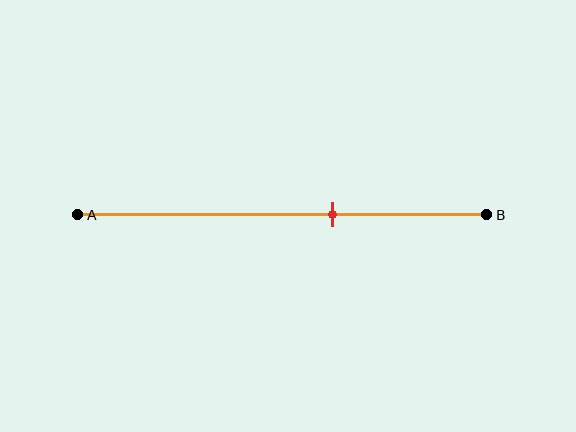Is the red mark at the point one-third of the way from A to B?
No, the mark is at about 60% from A, not at the 33% one-third point.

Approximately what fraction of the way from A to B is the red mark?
The red mark is approximately 60% of the way from A to B.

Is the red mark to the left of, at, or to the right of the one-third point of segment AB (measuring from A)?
The red mark is to the right of the one-third point of segment AB.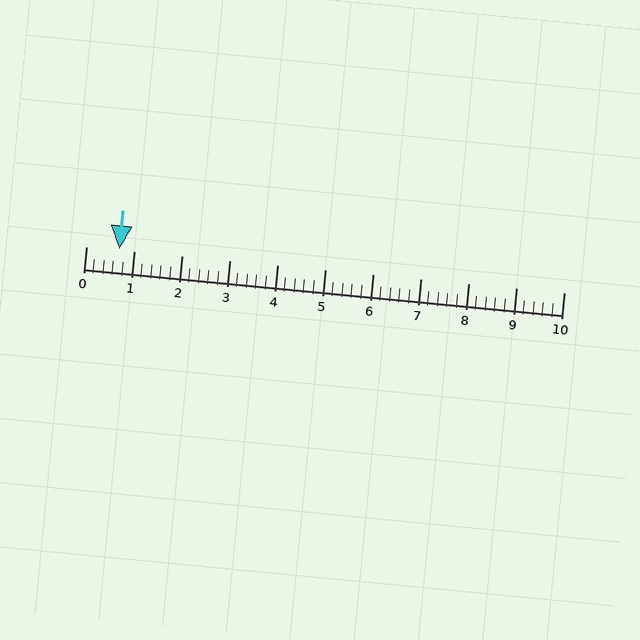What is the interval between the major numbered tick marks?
The major tick marks are spaced 1 units apart.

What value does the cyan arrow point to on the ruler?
The cyan arrow points to approximately 0.7.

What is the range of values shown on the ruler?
The ruler shows values from 0 to 10.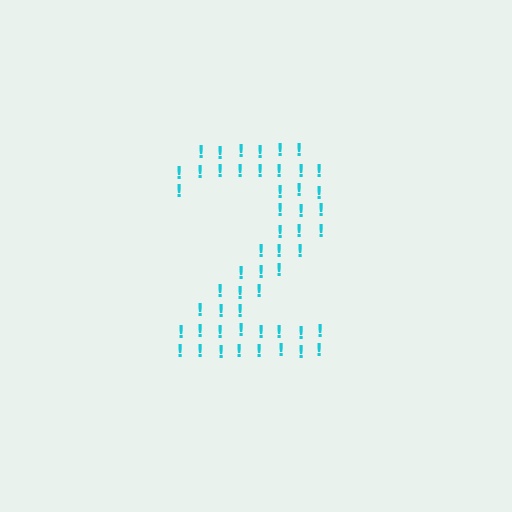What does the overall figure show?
The overall figure shows the digit 2.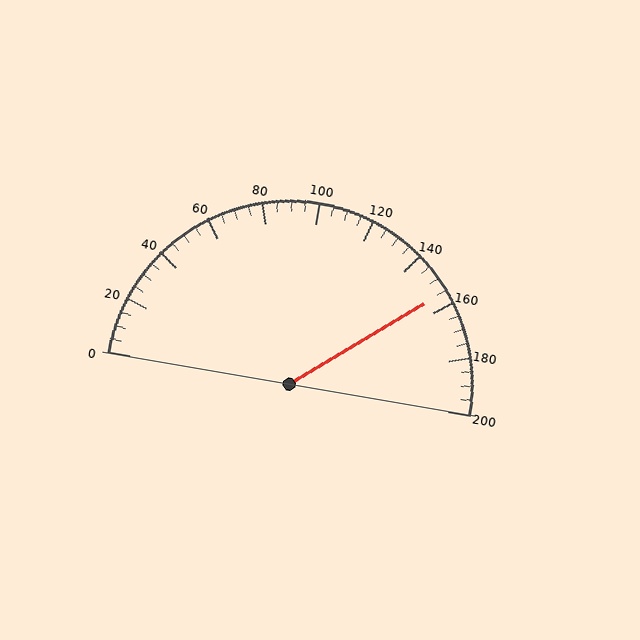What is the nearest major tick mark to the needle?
The nearest major tick mark is 160.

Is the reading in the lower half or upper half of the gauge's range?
The reading is in the upper half of the range (0 to 200).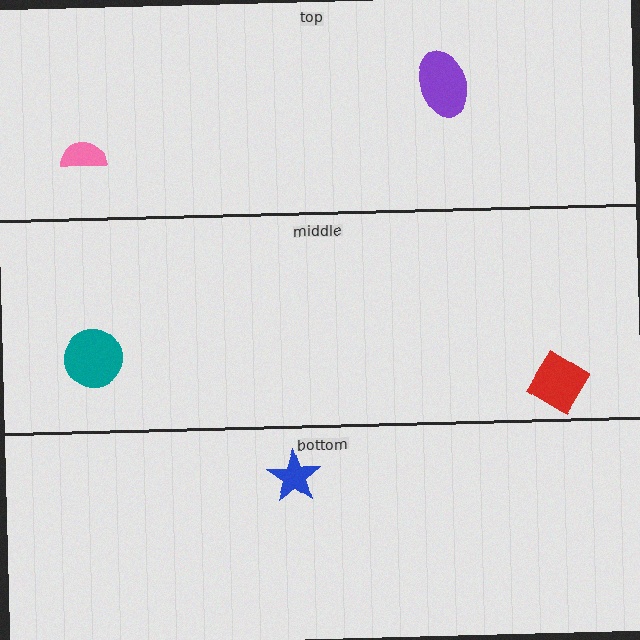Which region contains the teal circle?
The middle region.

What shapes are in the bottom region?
The blue star.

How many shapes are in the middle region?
2.